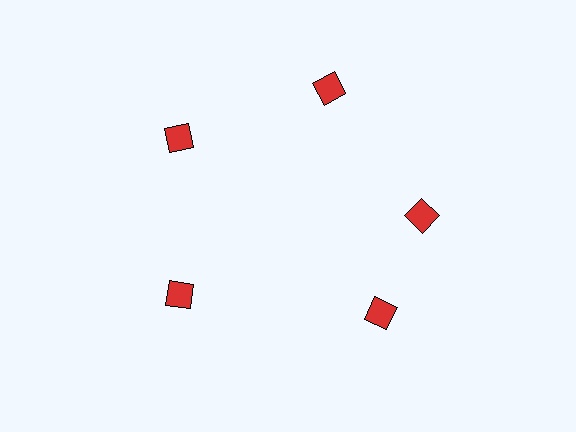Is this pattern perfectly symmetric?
No. The 5 red diamonds are arranged in a ring, but one element near the 5 o'clock position is rotated out of alignment along the ring, breaking the 5-fold rotational symmetry.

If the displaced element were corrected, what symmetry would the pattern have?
It would have 5-fold rotational symmetry — the pattern would map onto itself every 72 degrees.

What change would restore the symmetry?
The symmetry would be restored by rotating it back into even spacing with its neighbors so that all 5 diamonds sit at equal angles and equal distance from the center.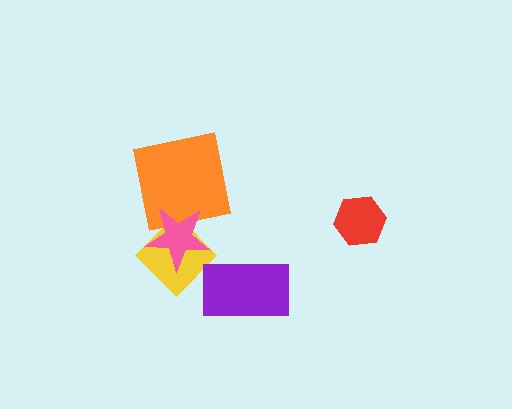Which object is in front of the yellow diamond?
The pink star is in front of the yellow diamond.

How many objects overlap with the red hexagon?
0 objects overlap with the red hexagon.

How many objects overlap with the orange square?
1 object overlaps with the orange square.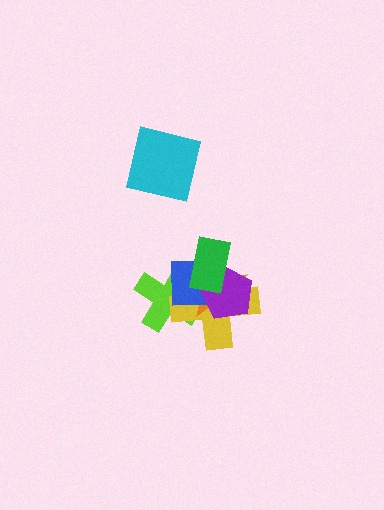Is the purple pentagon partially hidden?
Yes, it is partially covered by another shape.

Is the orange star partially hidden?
Yes, it is partially covered by another shape.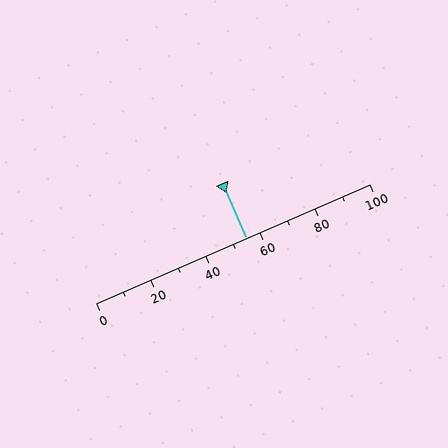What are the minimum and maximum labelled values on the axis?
The axis runs from 0 to 100.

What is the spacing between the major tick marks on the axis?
The major ticks are spaced 20 apart.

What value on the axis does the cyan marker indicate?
The marker indicates approximately 55.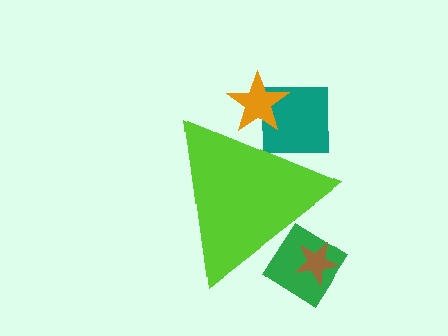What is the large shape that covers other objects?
A lime triangle.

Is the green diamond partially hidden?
Yes, the green diamond is partially hidden behind the lime triangle.